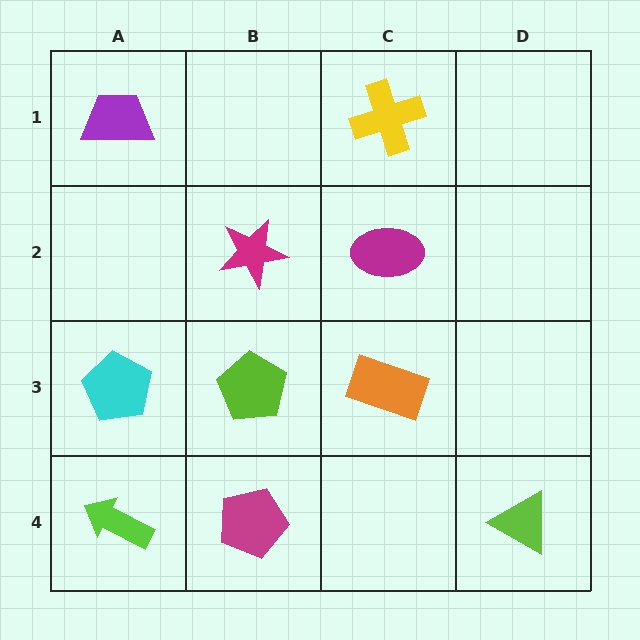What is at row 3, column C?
An orange rectangle.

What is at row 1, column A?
A purple trapezoid.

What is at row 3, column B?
A lime pentagon.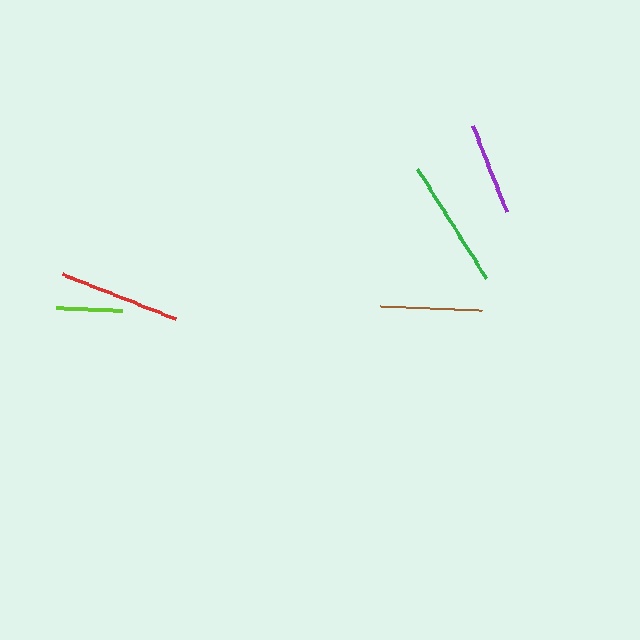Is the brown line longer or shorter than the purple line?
The brown line is longer than the purple line.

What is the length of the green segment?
The green segment is approximately 129 pixels long.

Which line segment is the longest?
The green line is the longest at approximately 129 pixels.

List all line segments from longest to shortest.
From longest to shortest: green, red, brown, purple, lime.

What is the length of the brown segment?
The brown segment is approximately 102 pixels long.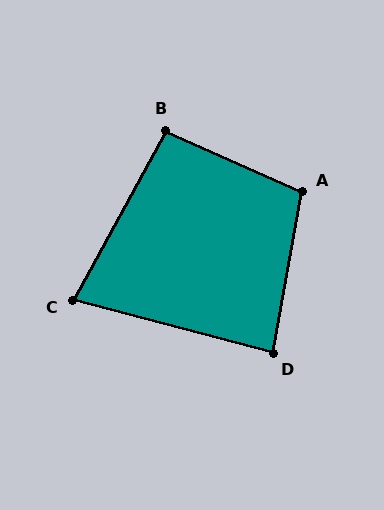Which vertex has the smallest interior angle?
C, at approximately 76 degrees.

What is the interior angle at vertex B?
Approximately 95 degrees (approximately right).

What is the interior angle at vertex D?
Approximately 85 degrees (approximately right).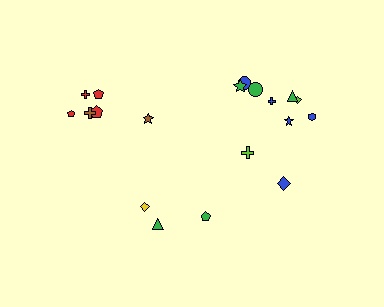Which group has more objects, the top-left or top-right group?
The top-right group.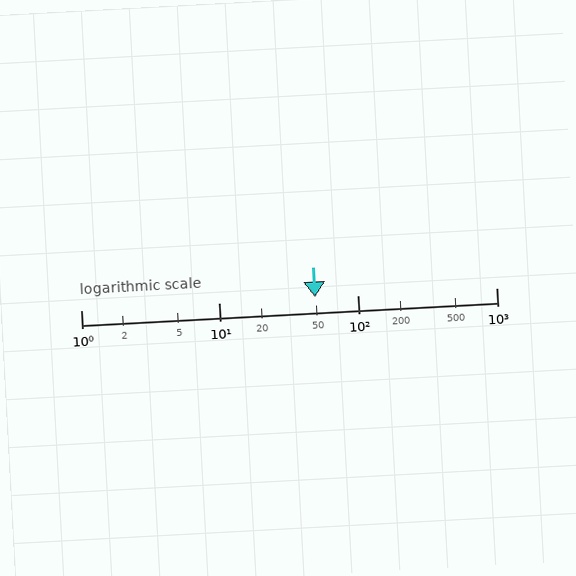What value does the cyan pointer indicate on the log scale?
The pointer indicates approximately 49.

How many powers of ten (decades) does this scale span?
The scale spans 3 decades, from 1 to 1000.